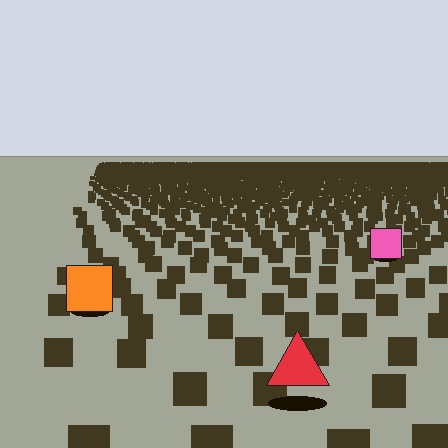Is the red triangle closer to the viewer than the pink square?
Yes. The red triangle is closer — you can tell from the texture gradient: the ground texture is coarser near it.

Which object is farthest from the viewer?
The pink square is farthest from the viewer. It appears smaller and the ground texture around it is denser.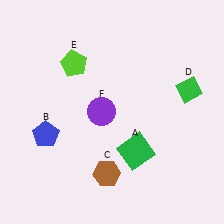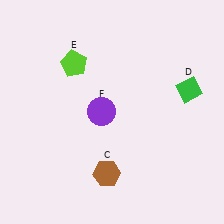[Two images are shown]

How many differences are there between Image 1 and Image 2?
There are 2 differences between the two images.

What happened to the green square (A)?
The green square (A) was removed in Image 2. It was in the bottom-right area of Image 1.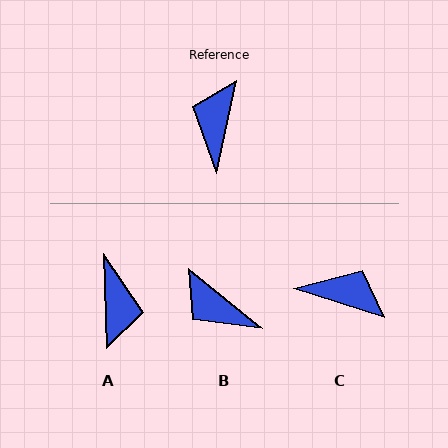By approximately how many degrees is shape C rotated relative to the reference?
Approximately 95 degrees clockwise.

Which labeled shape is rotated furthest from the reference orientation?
A, about 166 degrees away.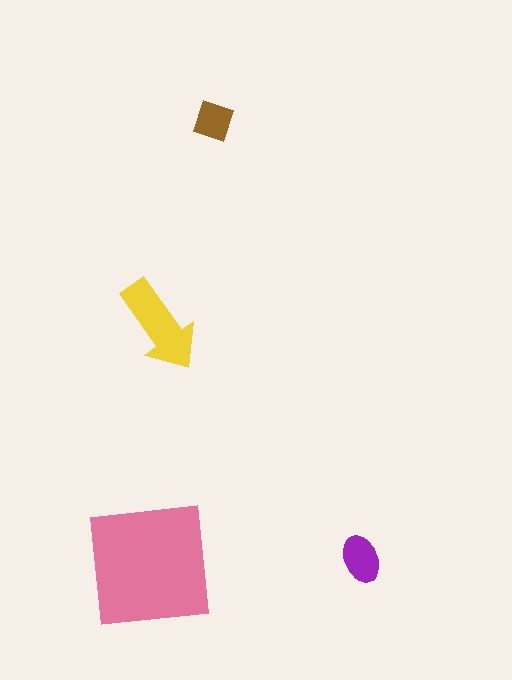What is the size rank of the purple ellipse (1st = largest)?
3rd.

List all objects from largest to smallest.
The pink square, the yellow arrow, the purple ellipse, the brown diamond.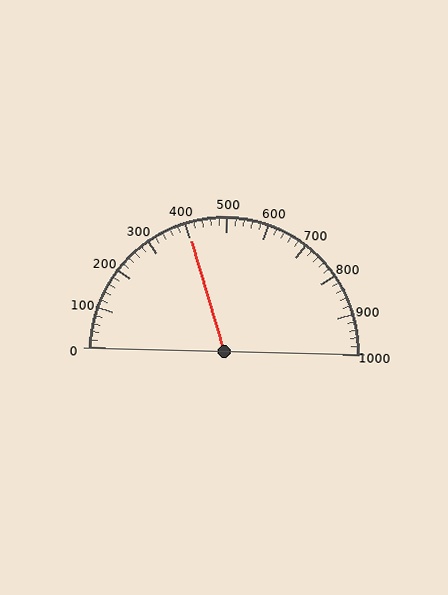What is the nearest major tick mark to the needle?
The nearest major tick mark is 400.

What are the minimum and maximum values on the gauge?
The gauge ranges from 0 to 1000.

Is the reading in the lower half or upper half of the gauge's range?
The reading is in the lower half of the range (0 to 1000).